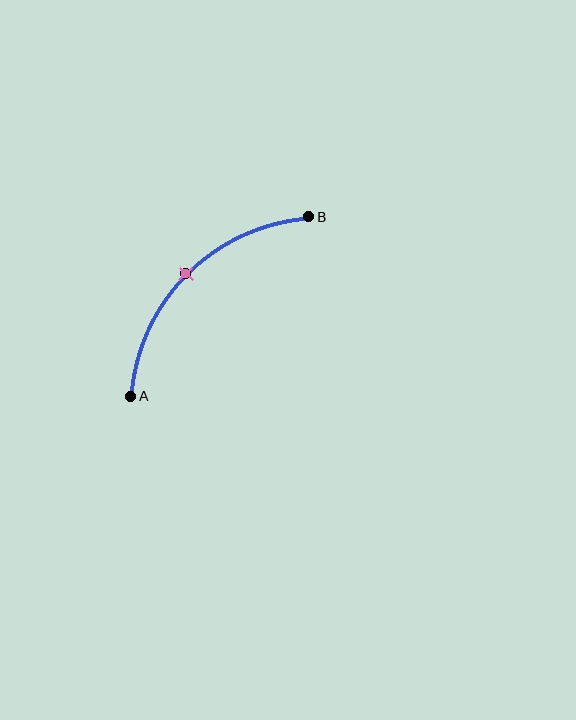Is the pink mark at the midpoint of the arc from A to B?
Yes. The pink mark lies on the arc at equal arc-length from both A and B — it is the arc midpoint.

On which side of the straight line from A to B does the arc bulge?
The arc bulges above and to the left of the straight line connecting A and B.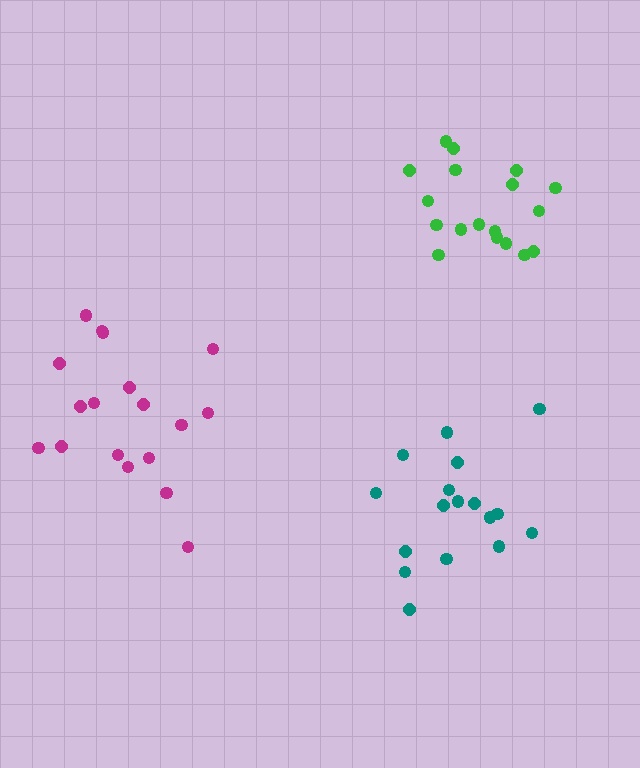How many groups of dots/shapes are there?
There are 3 groups.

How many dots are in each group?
Group 1: 18 dots, Group 2: 18 dots, Group 3: 17 dots (53 total).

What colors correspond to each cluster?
The clusters are colored: magenta, green, teal.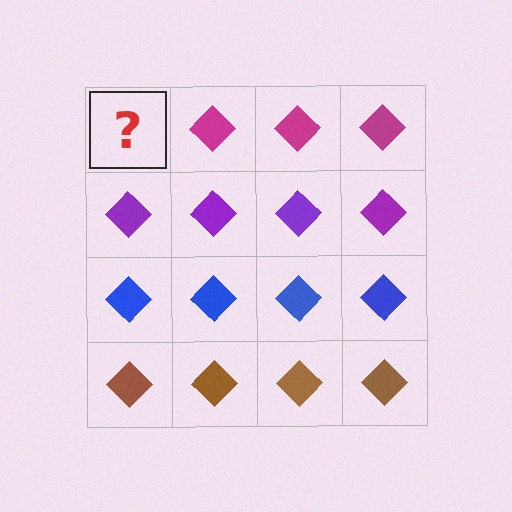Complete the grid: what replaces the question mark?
The question mark should be replaced with a magenta diamond.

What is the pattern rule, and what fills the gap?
The rule is that each row has a consistent color. The gap should be filled with a magenta diamond.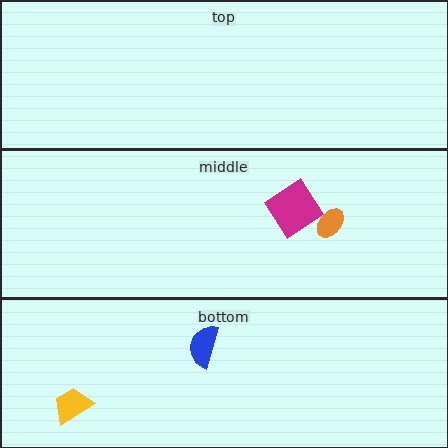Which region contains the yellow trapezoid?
The bottom region.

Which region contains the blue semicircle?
The bottom region.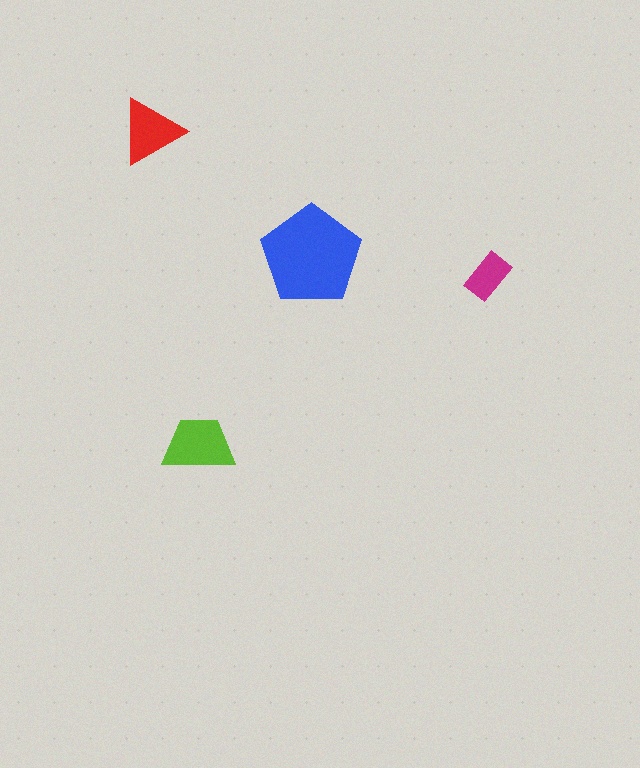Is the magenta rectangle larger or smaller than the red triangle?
Smaller.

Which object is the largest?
The blue pentagon.